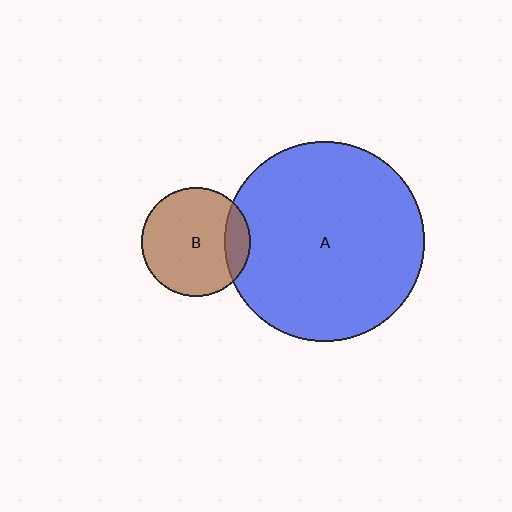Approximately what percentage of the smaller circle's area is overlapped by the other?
Approximately 15%.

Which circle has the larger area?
Circle A (blue).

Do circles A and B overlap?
Yes.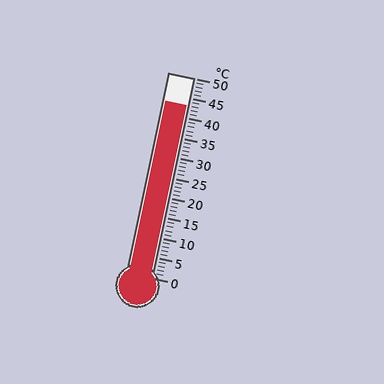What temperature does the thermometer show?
The thermometer shows approximately 43°C.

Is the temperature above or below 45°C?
The temperature is below 45°C.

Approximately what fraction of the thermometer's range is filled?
The thermometer is filled to approximately 85% of its range.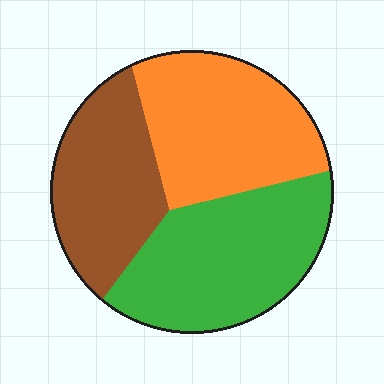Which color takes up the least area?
Brown, at roughly 30%.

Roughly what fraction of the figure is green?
Green takes up about three eighths (3/8) of the figure.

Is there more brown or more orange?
Orange.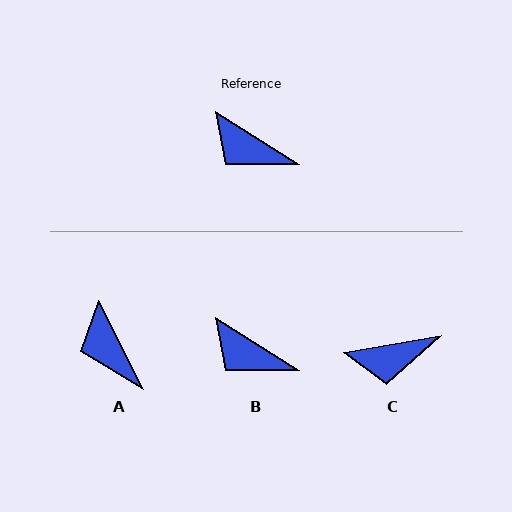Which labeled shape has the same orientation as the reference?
B.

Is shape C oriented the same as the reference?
No, it is off by about 42 degrees.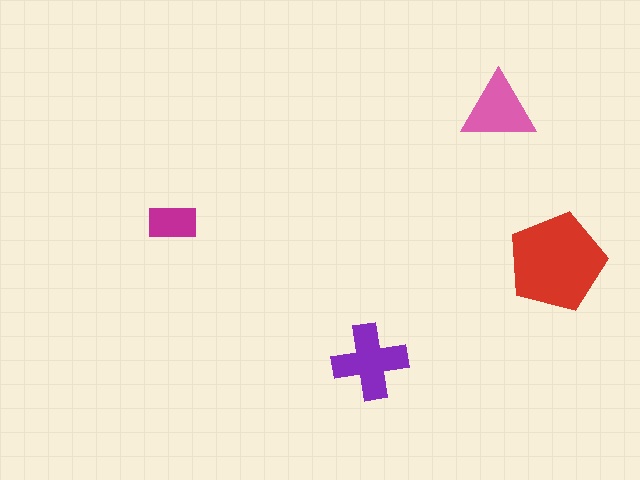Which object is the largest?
The red pentagon.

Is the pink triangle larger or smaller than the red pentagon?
Smaller.